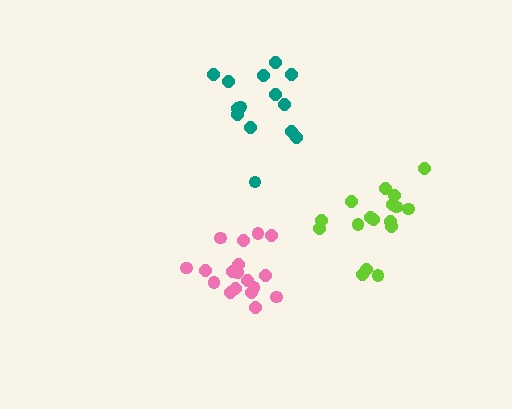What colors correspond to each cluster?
The clusters are colored: lime, teal, pink.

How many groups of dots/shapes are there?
There are 3 groups.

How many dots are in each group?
Group 1: 17 dots, Group 2: 14 dots, Group 3: 18 dots (49 total).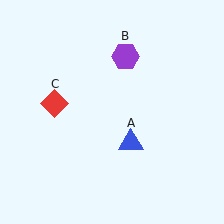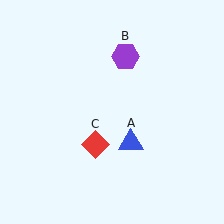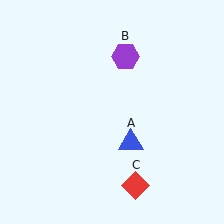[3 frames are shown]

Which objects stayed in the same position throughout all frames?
Blue triangle (object A) and purple hexagon (object B) remained stationary.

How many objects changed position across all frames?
1 object changed position: red diamond (object C).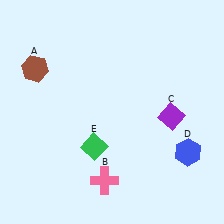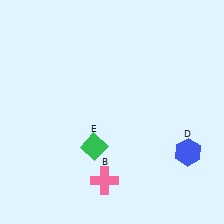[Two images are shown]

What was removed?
The purple diamond (C), the brown hexagon (A) were removed in Image 2.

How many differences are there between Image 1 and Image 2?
There are 2 differences between the two images.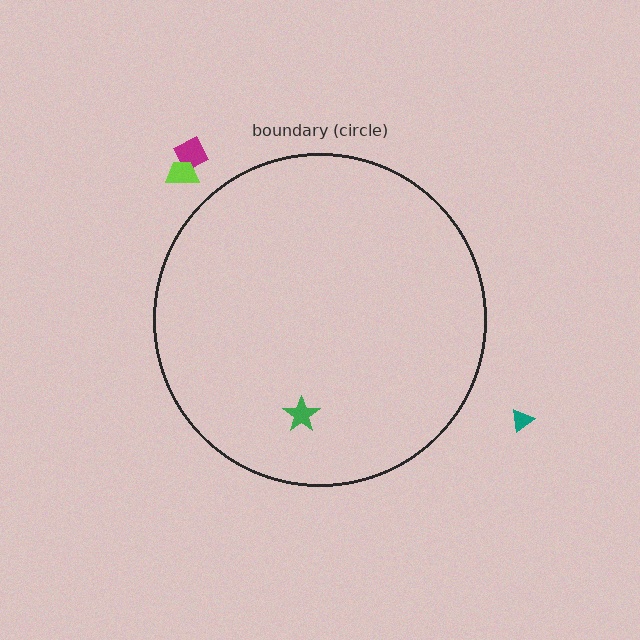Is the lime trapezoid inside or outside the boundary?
Outside.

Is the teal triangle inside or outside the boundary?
Outside.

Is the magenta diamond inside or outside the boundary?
Outside.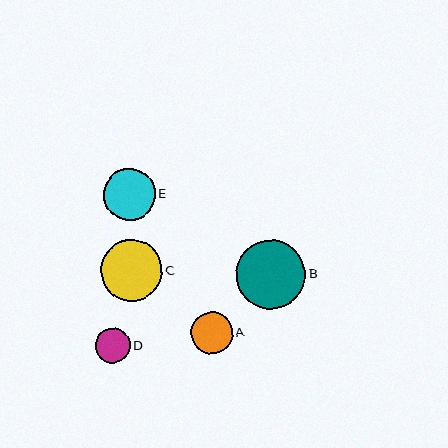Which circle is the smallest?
Circle D is the smallest with a size of approximately 35 pixels.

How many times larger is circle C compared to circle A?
Circle C is approximately 1.5 times the size of circle A.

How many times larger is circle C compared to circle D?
Circle C is approximately 1.8 times the size of circle D.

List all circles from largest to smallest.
From largest to smallest: B, C, E, A, D.